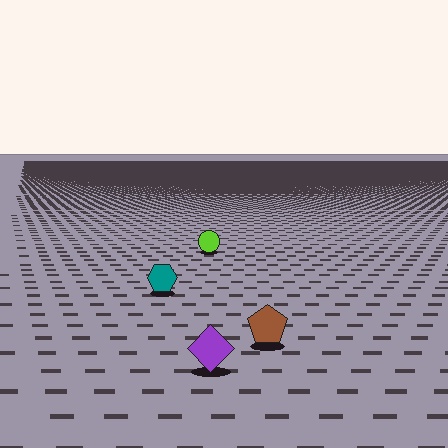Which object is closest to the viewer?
The purple diamond is closest. The texture marks near it are larger and more spread out.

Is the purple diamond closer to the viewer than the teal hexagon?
Yes. The purple diamond is closer — you can tell from the texture gradient: the ground texture is coarser near it.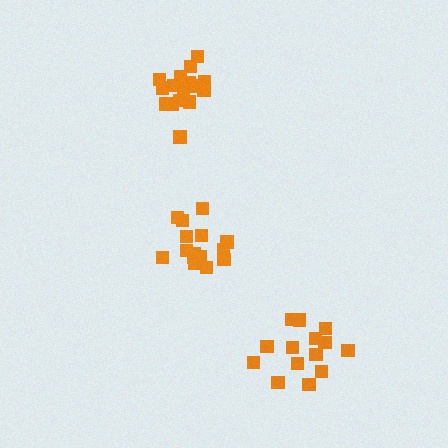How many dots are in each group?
Group 1: 16 dots, Group 2: 17 dots, Group 3: 14 dots (47 total).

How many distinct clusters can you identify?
There are 3 distinct clusters.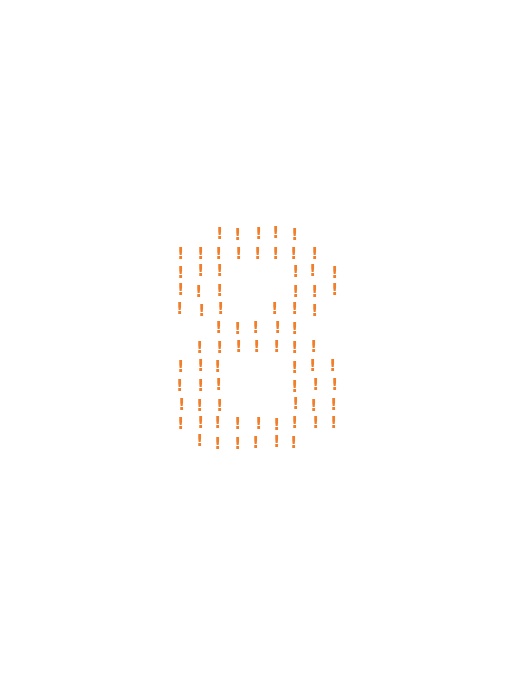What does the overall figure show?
The overall figure shows the digit 8.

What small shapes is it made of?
It is made of small exclamation marks.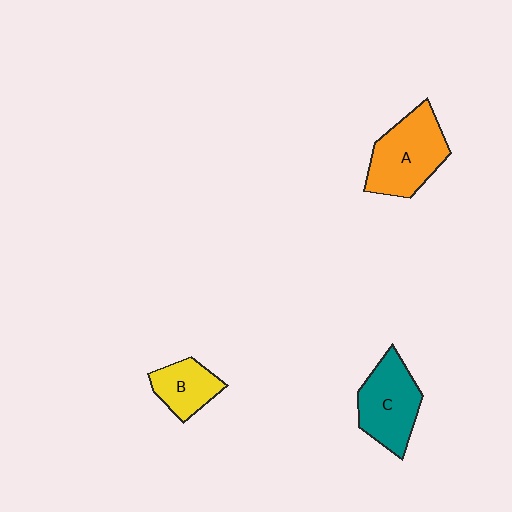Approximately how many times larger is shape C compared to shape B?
Approximately 1.6 times.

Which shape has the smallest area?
Shape B (yellow).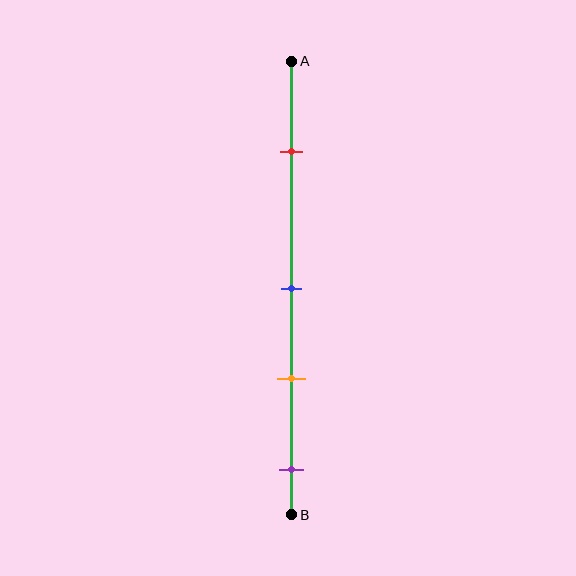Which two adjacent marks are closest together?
The blue and orange marks are the closest adjacent pair.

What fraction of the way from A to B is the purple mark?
The purple mark is approximately 90% (0.9) of the way from A to B.